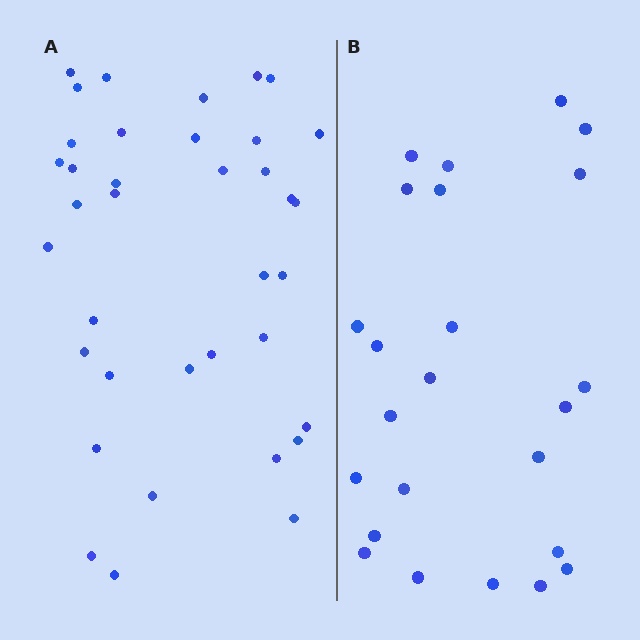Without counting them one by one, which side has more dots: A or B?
Region A (the left region) has more dots.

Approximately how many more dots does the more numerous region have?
Region A has approximately 15 more dots than region B.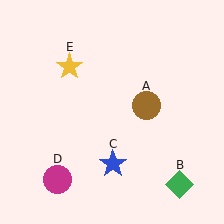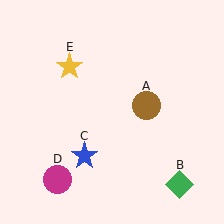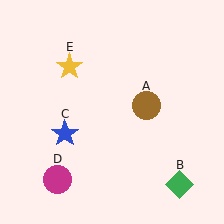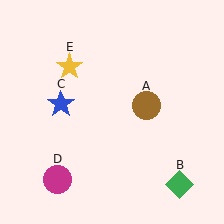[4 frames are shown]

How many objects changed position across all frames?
1 object changed position: blue star (object C).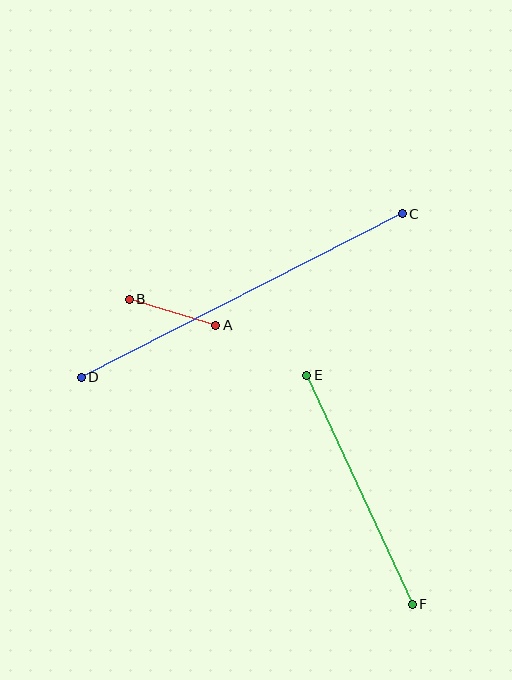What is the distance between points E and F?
The distance is approximately 252 pixels.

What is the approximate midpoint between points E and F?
The midpoint is at approximately (360, 490) pixels.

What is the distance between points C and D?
The distance is approximately 360 pixels.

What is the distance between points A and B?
The distance is approximately 90 pixels.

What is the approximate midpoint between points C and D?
The midpoint is at approximately (242, 295) pixels.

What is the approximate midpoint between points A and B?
The midpoint is at approximately (172, 312) pixels.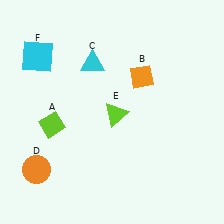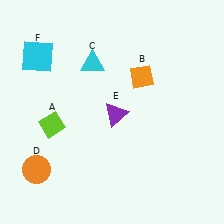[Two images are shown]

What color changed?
The triangle (E) changed from lime in Image 1 to purple in Image 2.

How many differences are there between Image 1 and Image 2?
There is 1 difference between the two images.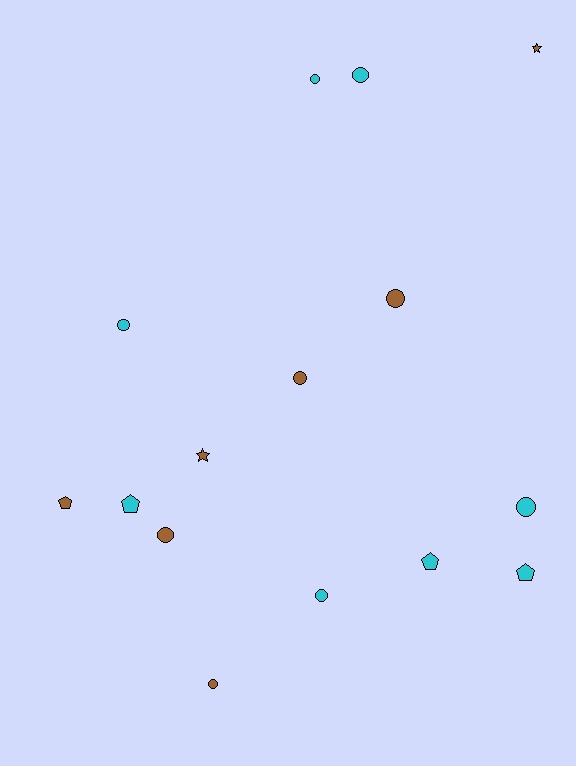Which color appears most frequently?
Cyan, with 8 objects.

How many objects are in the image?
There are 15 objects.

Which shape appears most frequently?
Circle, with 9 objects.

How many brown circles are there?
There are 4 brown circles.